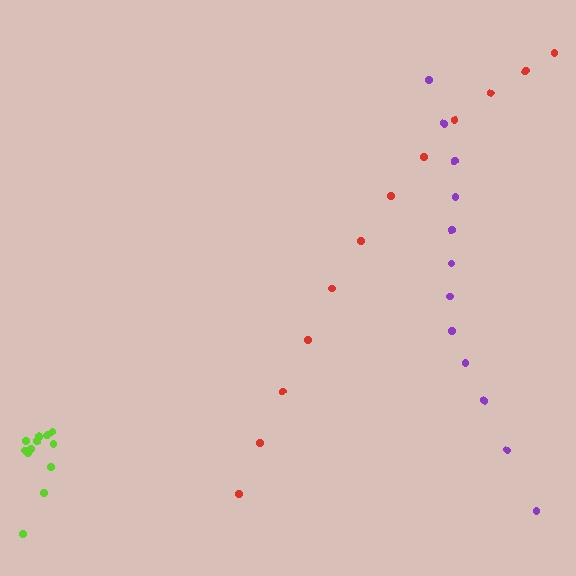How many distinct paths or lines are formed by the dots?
There are 3 distinct paths.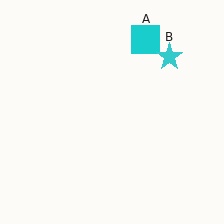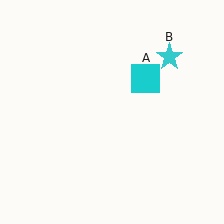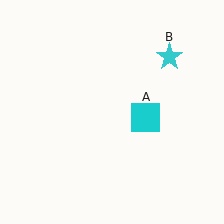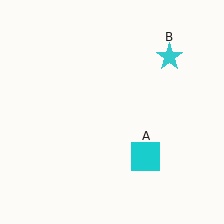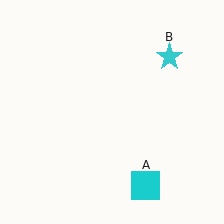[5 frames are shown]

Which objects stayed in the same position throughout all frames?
Cyan star (object B) remained stationary.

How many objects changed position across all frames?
1 object changed position: cyan square (object A).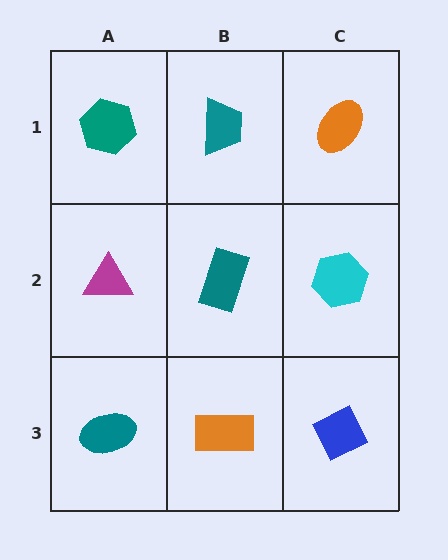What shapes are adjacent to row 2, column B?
A teal trapezoid (row 1, column B), an orange rectangle (row 3, column B), a magenta triangle (row 2, column A), a cyan hexagon (row 2, column C).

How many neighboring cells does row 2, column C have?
3.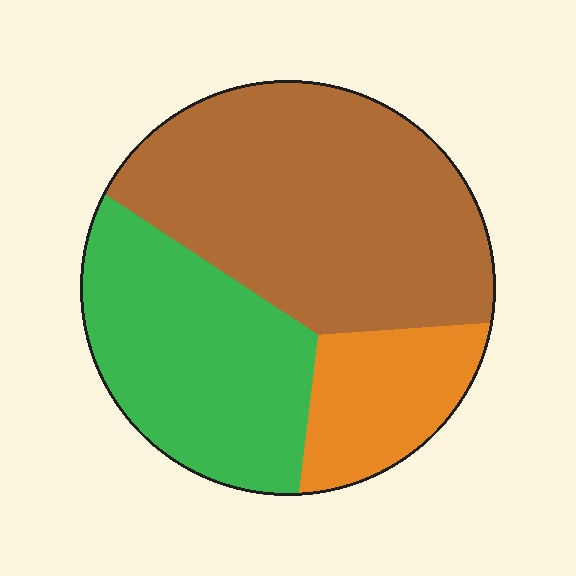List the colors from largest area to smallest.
From largest to smallest: brown, green, orange.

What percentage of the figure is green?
Green takes up about one third (1/3) of the figure.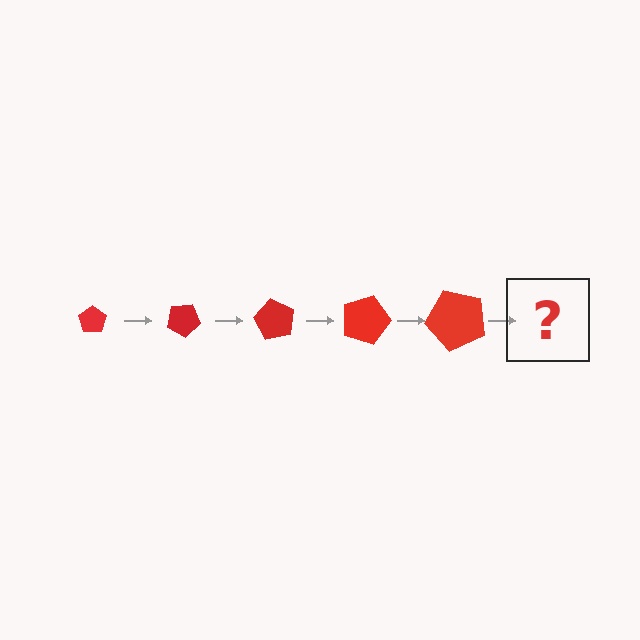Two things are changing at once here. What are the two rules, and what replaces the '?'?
The two rules are that the pentagon grows larger each step and it rotates 30 degrees each step. The '?' should be a pentagon, larger than the previous one and rotated 150 degrees from the start.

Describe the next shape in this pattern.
It should be a pentagon, larger than the previous one and rotated 150 degrees from the start.